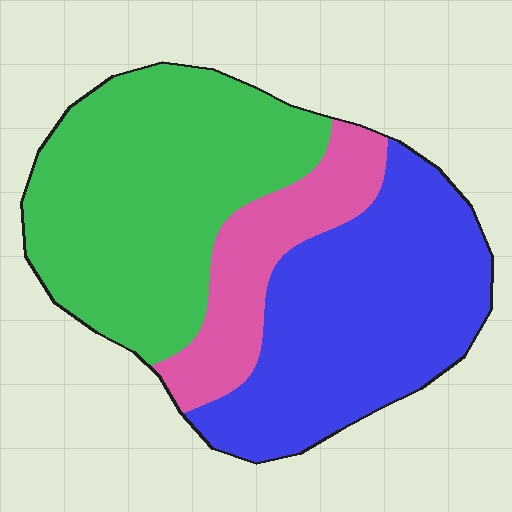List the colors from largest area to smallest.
From largest to smallest: green, blue, pink.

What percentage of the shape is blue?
Blue takes up about two fifths (2/5) of the shape.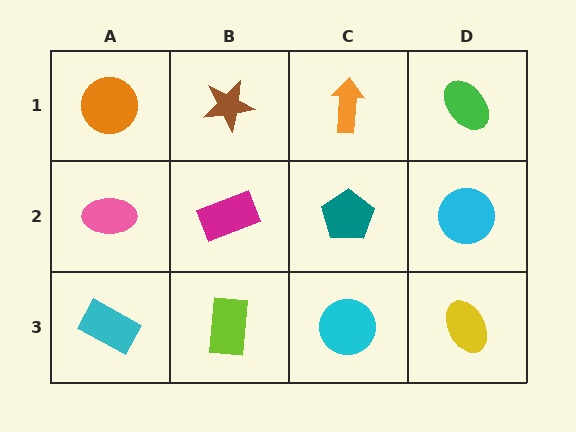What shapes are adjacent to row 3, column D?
A cyan circle (row 2, column D), a cyan circle (row 3, column C).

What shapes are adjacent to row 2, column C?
An orange arrow (row 1, column C), a cyan circle (row 3, column C), a magenta rectangle (row 2, column B), a cyan circle (row 2, column D).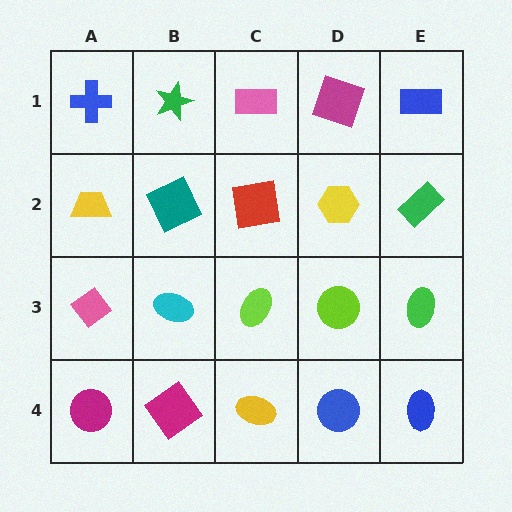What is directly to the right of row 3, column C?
A lime circle.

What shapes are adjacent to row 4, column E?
A green ellipse (row 3, column E), a blue circle (row 4, column D).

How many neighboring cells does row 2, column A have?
3.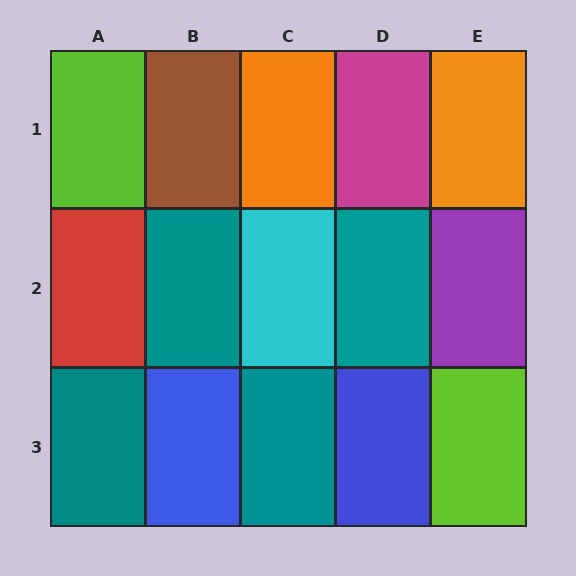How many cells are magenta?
1 cell is magenta.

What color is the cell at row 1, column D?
Magenta.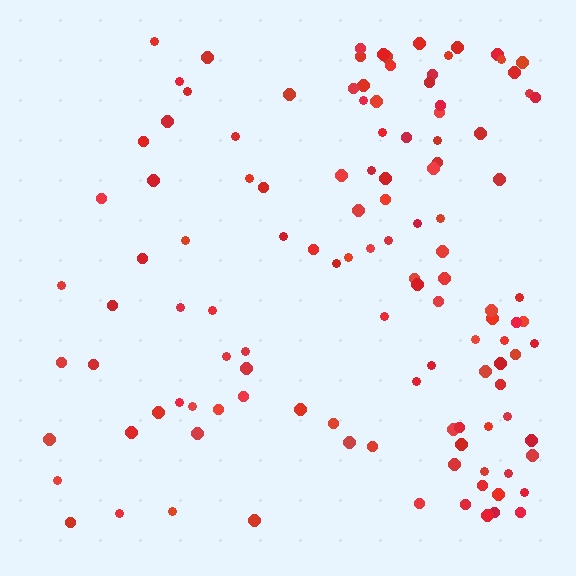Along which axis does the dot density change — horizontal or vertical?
Horizontal.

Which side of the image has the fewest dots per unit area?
The left.